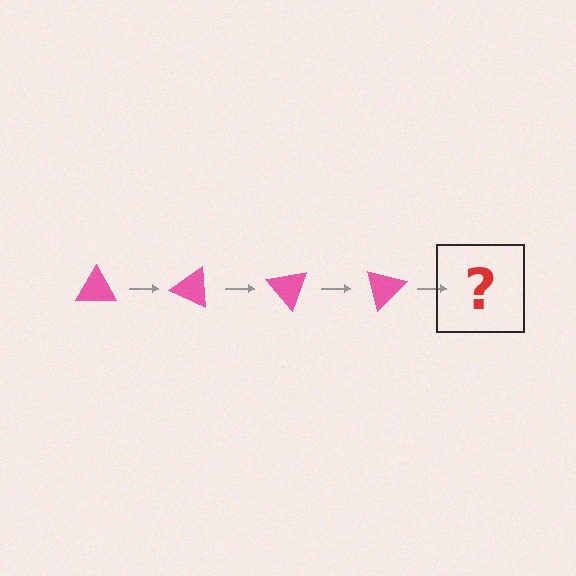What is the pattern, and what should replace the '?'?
The pattern is that the triangle rotates 25 degrees each step. The '?' should be a pink triangle rotated 100 degrees.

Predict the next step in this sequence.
The next step is a pink triangle rotated 100 degrees.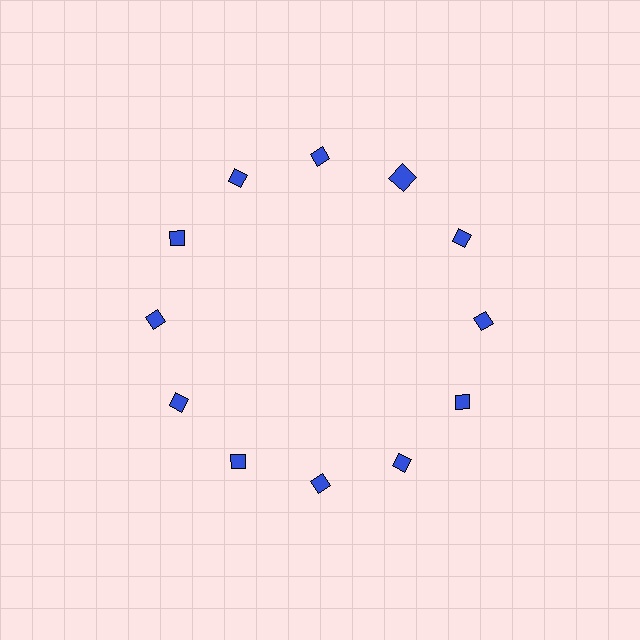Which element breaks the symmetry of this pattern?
The blue square at roughly the 1 o'clock position breaks the symmetry. All other shapes are blue diamonds.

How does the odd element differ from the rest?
It has a different shape: square instead of diamond.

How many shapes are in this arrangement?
There are 12 shapes arranged in a ring pattern.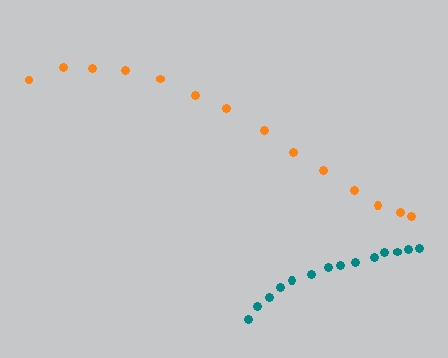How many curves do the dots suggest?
There are 2 distinct paths.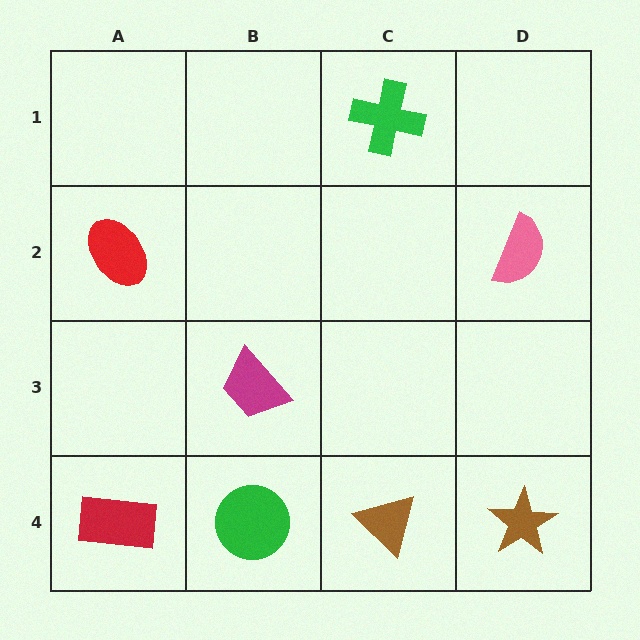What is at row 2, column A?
A red ellipse.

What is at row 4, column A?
A red rectangle.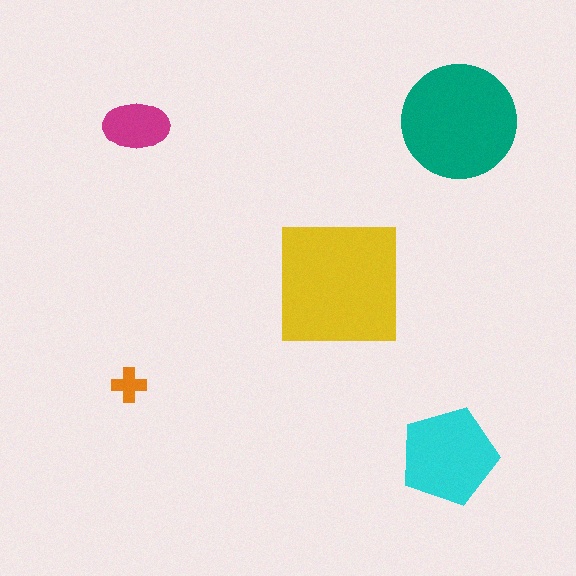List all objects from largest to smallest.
The yellow square, the teal circle, the cyan pentagon, the magenta ellipse, the orange cross.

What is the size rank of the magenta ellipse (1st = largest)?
4th.